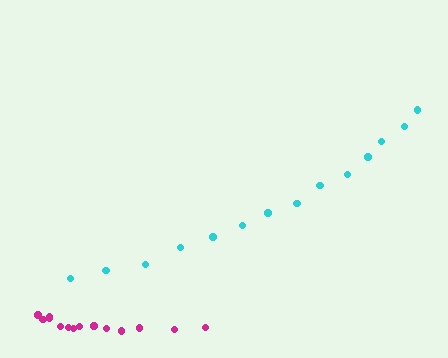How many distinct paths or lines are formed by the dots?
There are 2 distinct paths.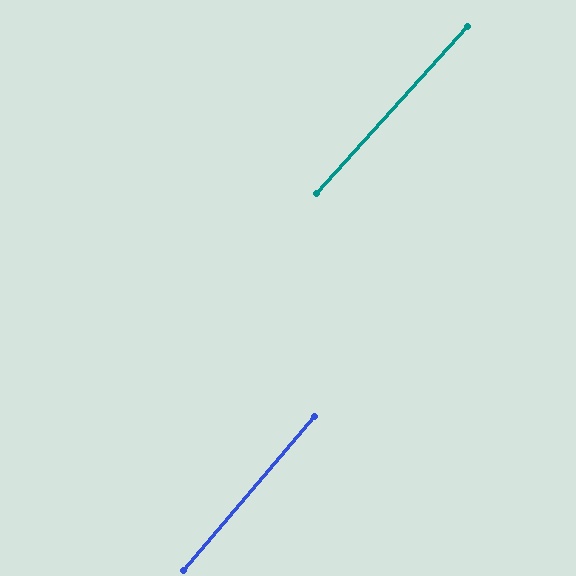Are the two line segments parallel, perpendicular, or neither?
Parallel — their directions differ by only 1.6°.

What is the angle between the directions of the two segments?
Approximately 2 degrees.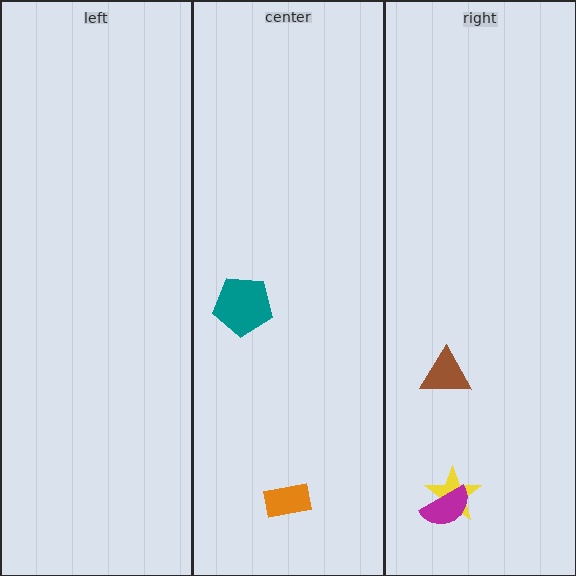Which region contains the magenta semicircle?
The right region.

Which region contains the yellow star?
The right region.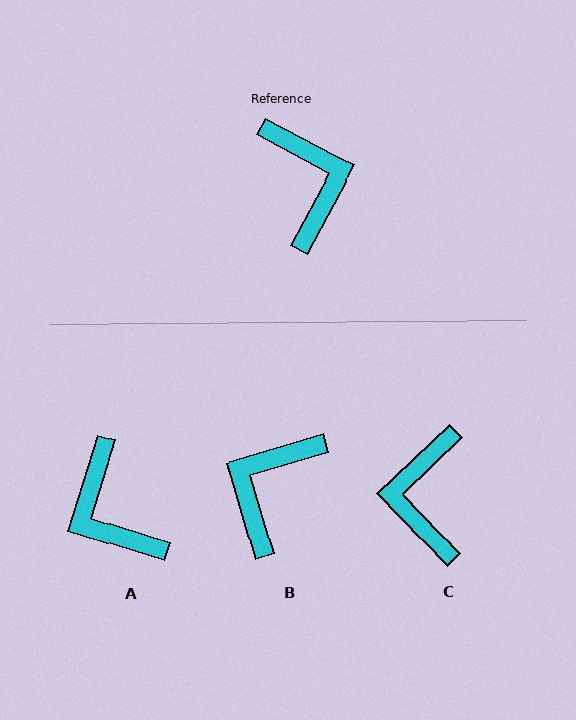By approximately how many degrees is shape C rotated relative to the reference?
Approximately 162 degrees counter-clockwise.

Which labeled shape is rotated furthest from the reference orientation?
A, about 169 degrees away.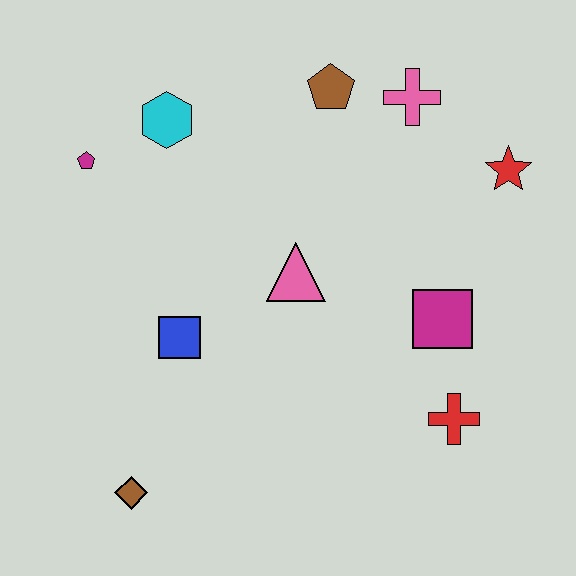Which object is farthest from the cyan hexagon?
The red cross is farthest from the cyan hexagon.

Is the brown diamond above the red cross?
No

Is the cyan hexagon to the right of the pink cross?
No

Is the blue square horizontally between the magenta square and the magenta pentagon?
Yes